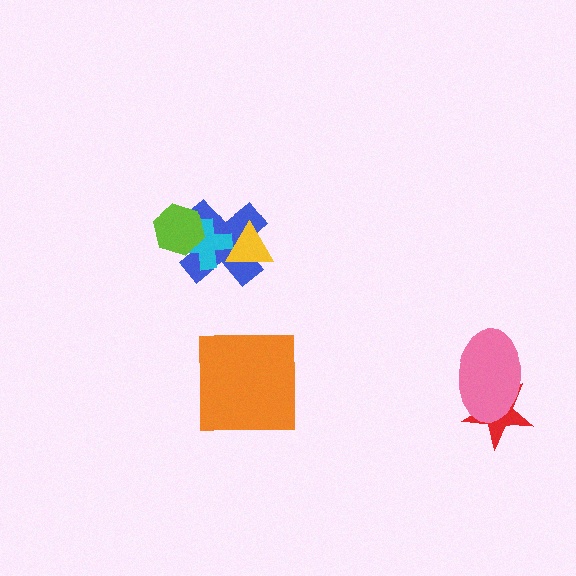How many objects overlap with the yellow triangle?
2 objects overlap with the yellow triangle.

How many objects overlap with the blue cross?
3 objects overlap with the blue cross.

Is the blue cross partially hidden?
Yes, it is partially covered by another shape.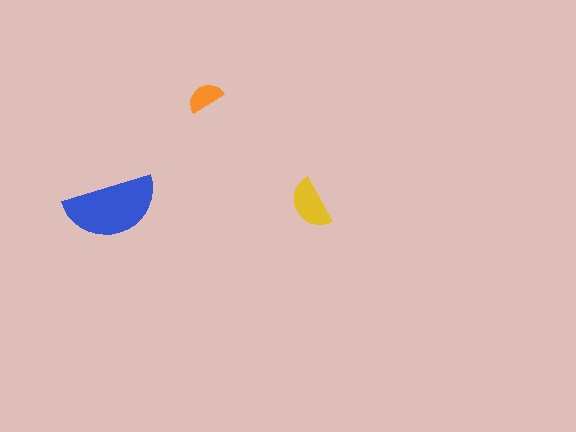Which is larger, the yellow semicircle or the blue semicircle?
The blue one.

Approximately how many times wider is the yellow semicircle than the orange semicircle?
About 1.5 times wider.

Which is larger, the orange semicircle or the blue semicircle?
The blue one.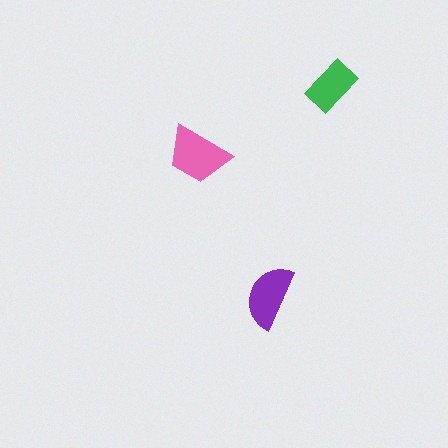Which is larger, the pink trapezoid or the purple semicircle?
The pink trapezoid.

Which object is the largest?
The pink trapezoid.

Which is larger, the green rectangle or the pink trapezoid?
The pink trapezoid.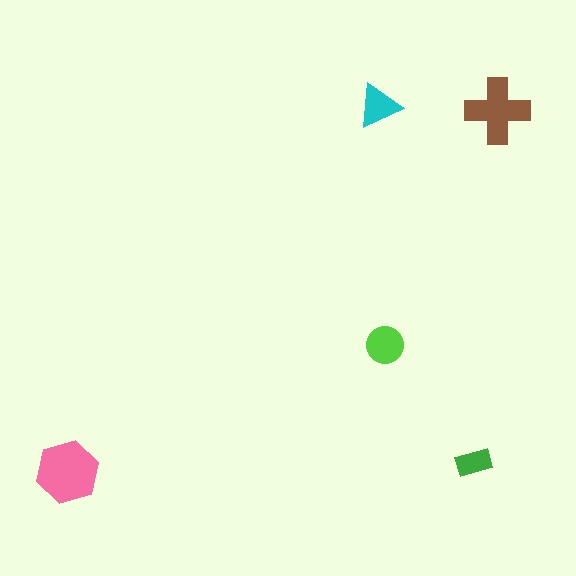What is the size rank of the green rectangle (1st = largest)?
5th.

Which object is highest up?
The cyan triangle is topmost.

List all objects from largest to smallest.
The pink hexagon, the brown cross, the lime circle, the cyan triangle, the green rectangle.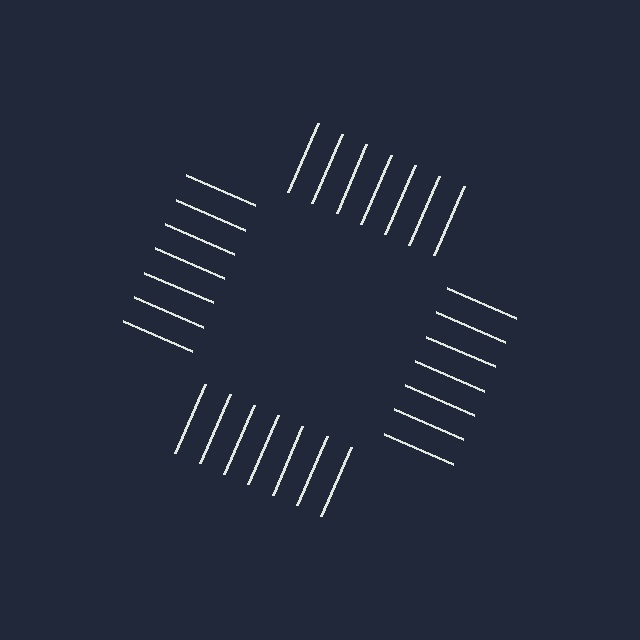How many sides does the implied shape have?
4 sides — the line-ends trace a square.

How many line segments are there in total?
28 — 7 along each of the 4 edges.